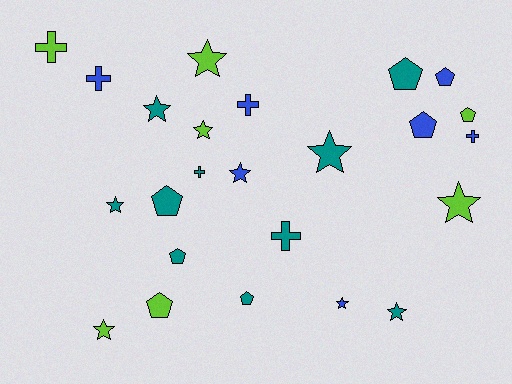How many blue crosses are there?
There are 3 blue crosses.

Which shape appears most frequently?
Star, with 10 objects.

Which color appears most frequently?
Teal, with 10 objects.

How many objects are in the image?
There are 24 objects.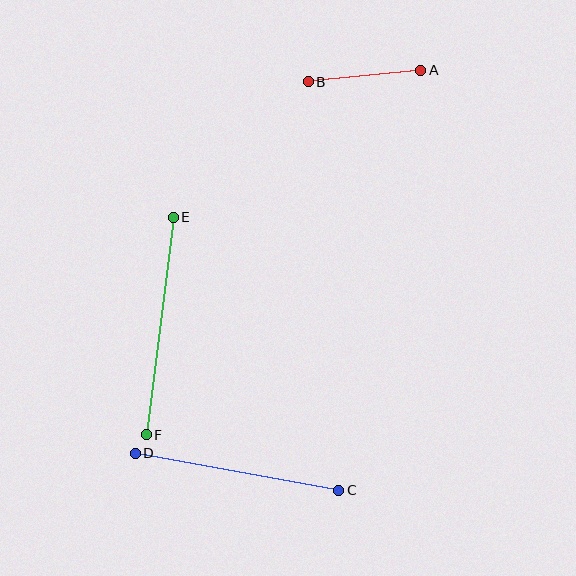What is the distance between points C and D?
The distance is approximately 207 pixels.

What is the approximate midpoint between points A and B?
The midpoint is at approximately (364, 76) pixels.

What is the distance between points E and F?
The distance is approximately 219 pixels.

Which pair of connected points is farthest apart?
Points E and F are farthest apart.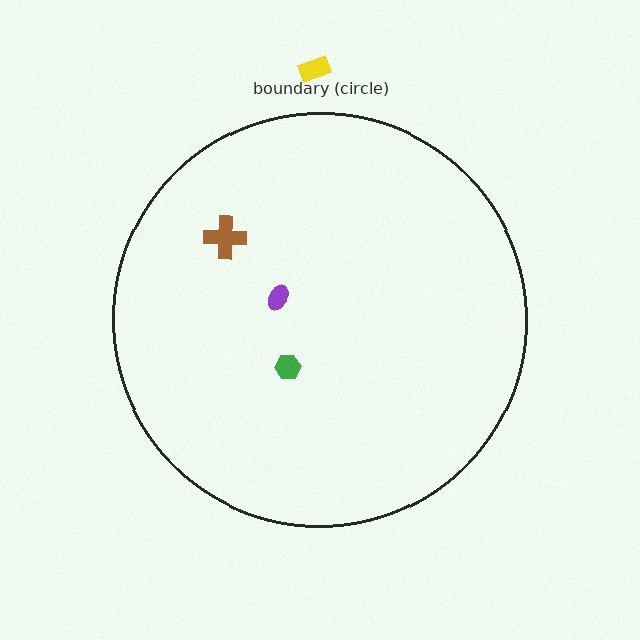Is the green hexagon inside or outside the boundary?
Inside.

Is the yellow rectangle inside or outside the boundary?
Outside.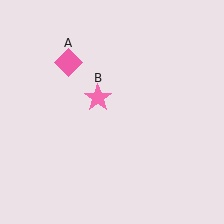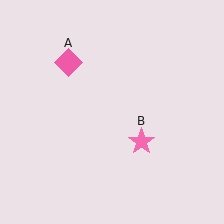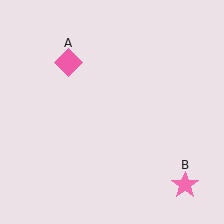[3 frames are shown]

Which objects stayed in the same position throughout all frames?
Pink diamond (object A) remained stationary.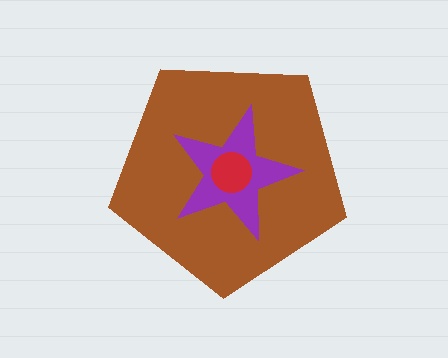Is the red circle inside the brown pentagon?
Yes.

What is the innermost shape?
The red circle.